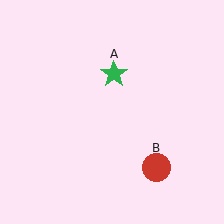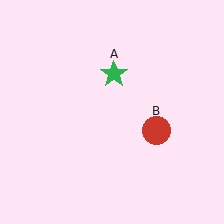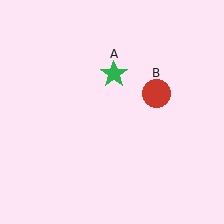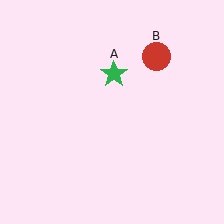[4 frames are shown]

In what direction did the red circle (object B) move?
The red circle (object B) moved up.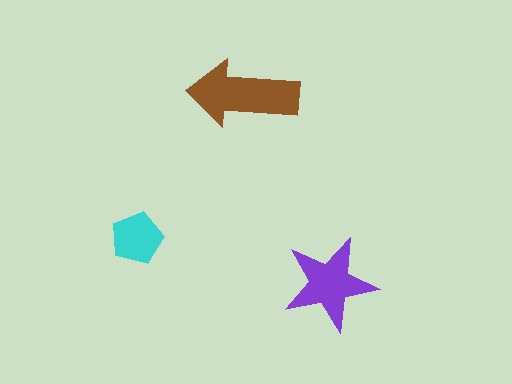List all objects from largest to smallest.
The brown arrow, the purple star, the cyan pentagon.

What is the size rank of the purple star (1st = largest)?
2nd.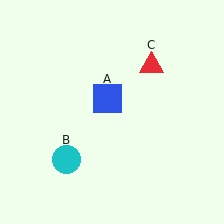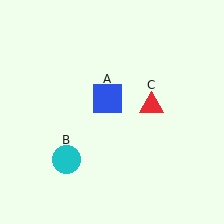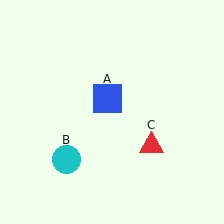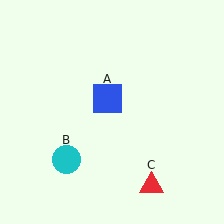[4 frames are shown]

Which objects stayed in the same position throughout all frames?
Blue square (object A) and cyan circle (object B) remained stationary.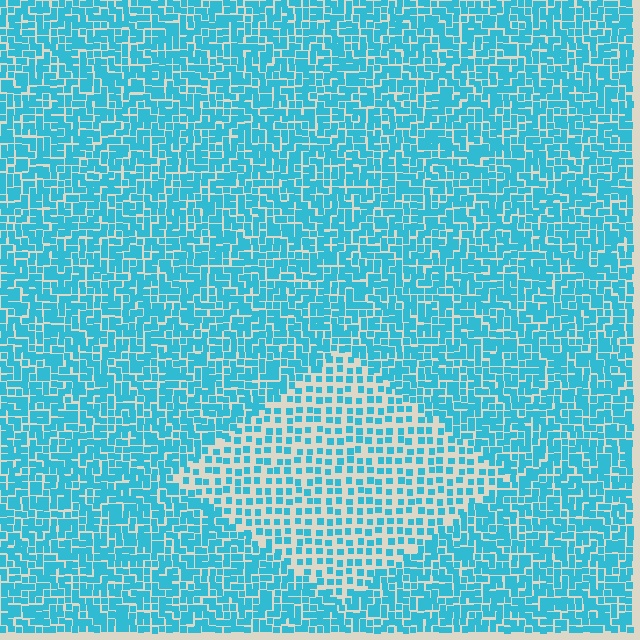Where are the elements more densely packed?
The elements are more densely packed outside the diamond boundary.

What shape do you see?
I see a diamond.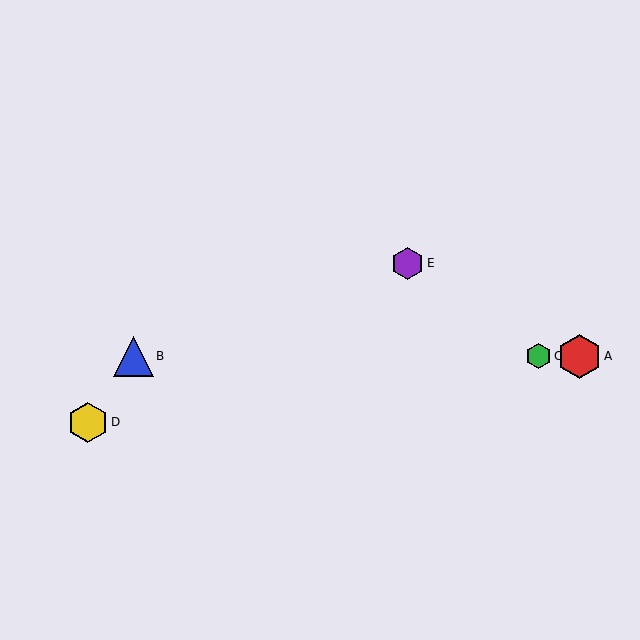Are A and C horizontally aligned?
Yes, both are at y≈356.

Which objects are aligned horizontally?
Objects A, B, C are aligned horizontally.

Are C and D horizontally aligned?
No, C is at y≈356 and D is at y≈422.